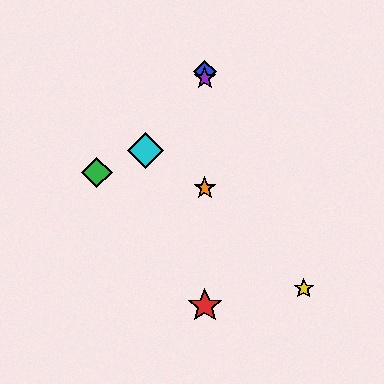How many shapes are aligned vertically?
4 shapes (the red star, the blue diamond, the purple star, the orange star) are aligned vertically.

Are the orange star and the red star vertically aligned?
Yes, both are at x≈205.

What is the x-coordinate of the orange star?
The orange star is at x≈205.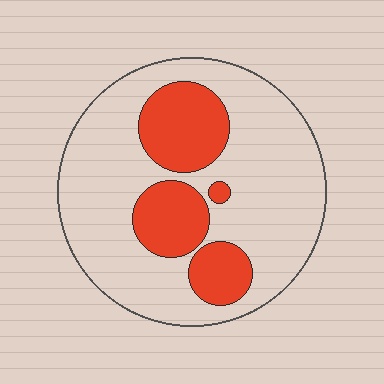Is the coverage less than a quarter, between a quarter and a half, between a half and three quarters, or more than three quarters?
Between a quarter and a half.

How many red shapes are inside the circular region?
4.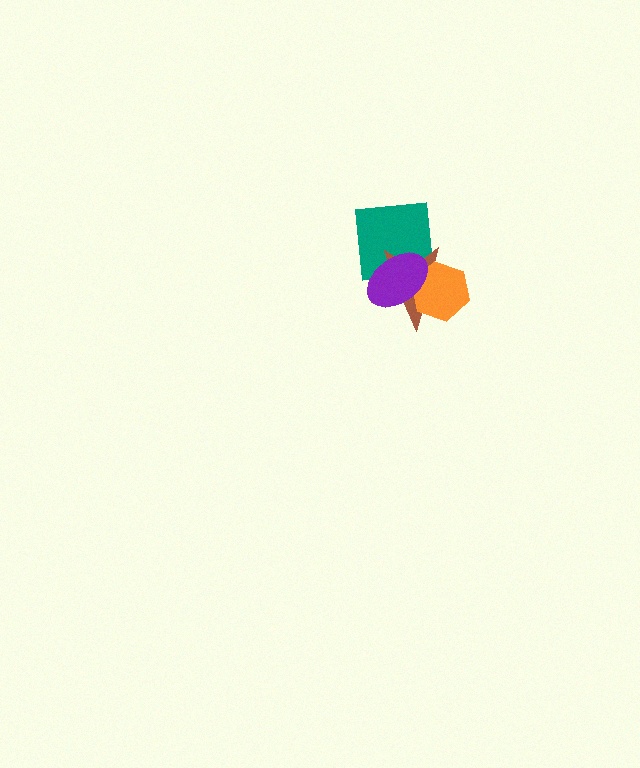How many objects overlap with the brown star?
3 objects overlap with the brown star.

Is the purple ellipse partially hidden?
No, no other shape covers it.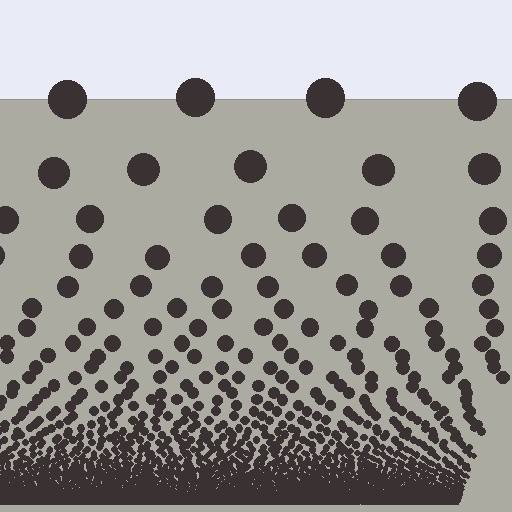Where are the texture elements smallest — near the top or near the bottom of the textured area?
Near the bottom.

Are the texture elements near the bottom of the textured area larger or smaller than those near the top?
Smaller. The gradient is inverted — elements near the bottom are smaller and denser.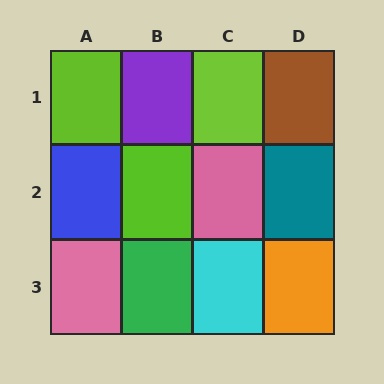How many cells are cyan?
1 cell is cyan.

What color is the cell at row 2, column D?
Teal.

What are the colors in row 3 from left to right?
Pink, green, cyan, orange.